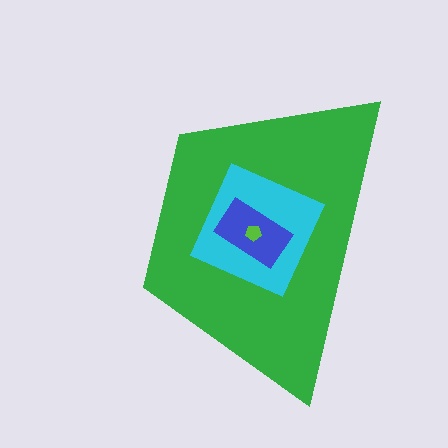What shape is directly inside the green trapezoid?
The cyan square.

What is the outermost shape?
The green trapezoid.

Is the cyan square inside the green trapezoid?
Yes.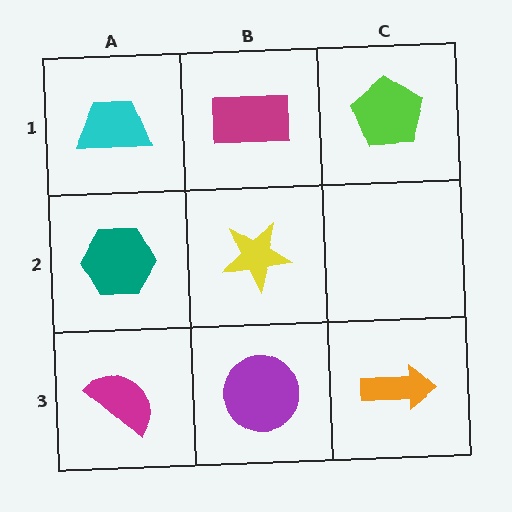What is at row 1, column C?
A lime pentagon.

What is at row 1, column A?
A cyan trapezoid.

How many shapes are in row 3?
3 shapes.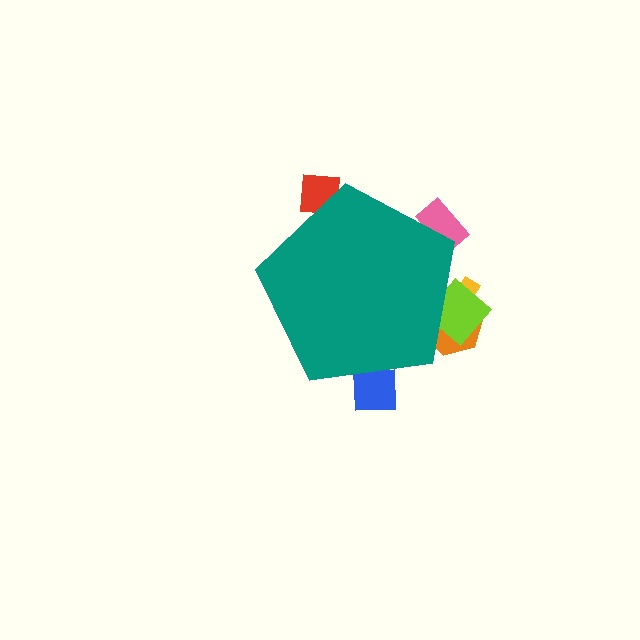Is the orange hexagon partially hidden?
Yes, the orange hexagon is partially hidden behind the teal pentagon.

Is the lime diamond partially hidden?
Yes, the lime diamond is partially hidden behind the teal pentagon.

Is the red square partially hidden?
Yes, the red square is partially hidden behind the teal pentagon.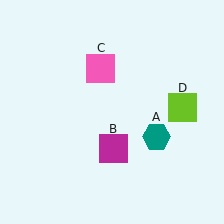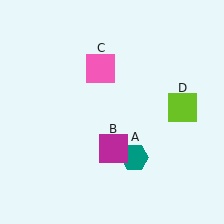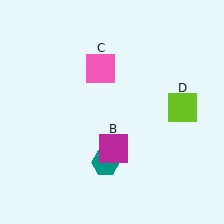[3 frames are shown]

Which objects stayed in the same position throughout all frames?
Magenta square (object B) and pink square (object C) and lime square (object D) remained stationary.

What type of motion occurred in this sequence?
The teal hexagon (object A) rotated clockwise around the center of the scene.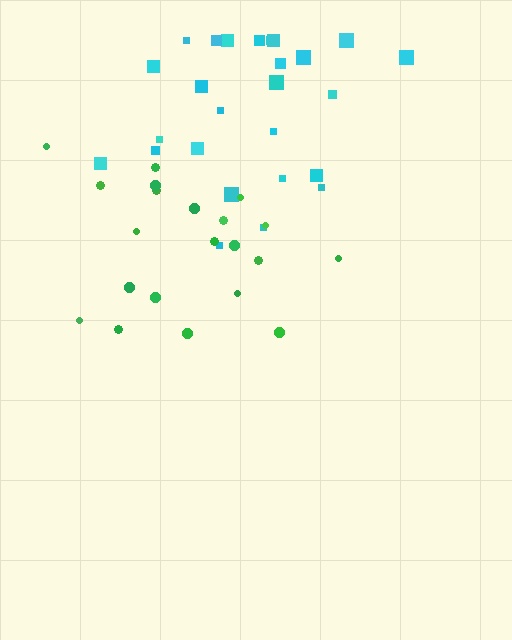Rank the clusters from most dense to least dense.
cyan, green.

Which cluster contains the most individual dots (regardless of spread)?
Cyan (27).